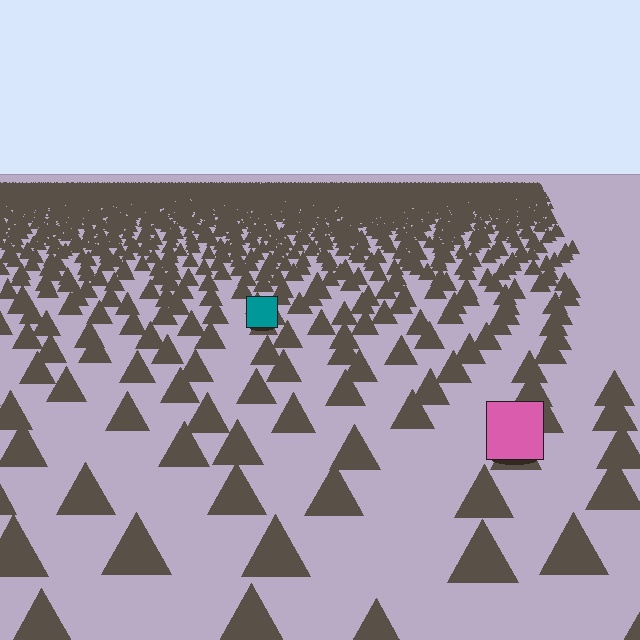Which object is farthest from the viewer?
The teal square is farthest from the viewer. It appears smaller and the ground texture around it is denser.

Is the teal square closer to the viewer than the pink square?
No. The pink square is closer — you can tell from the texture gradient: the ground texture is coarser near it.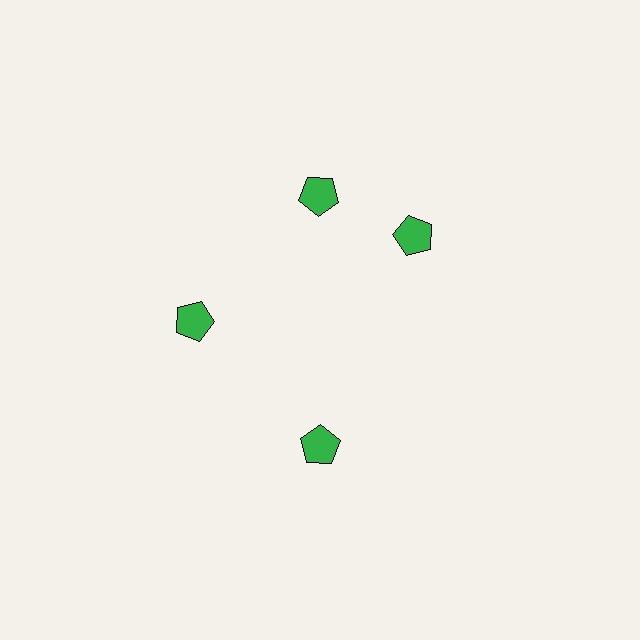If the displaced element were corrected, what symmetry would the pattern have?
It would have 4-fold rotational symmetry — the pattern would map onto itself every 90 degrees.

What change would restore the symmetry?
The symmetry would be restored by rotating it back into even spacing with its neighbors so that all 4 pentagons sit at equal angles and equal distance from the center.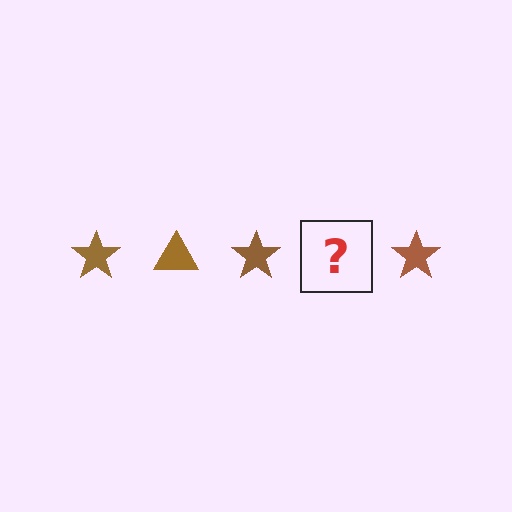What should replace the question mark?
The question mark should be replaced with a brown triangle.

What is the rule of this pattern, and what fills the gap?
The rule is that the pattern cycles through star, triangle shapes in brown. The gap should be filled with a brown triangle.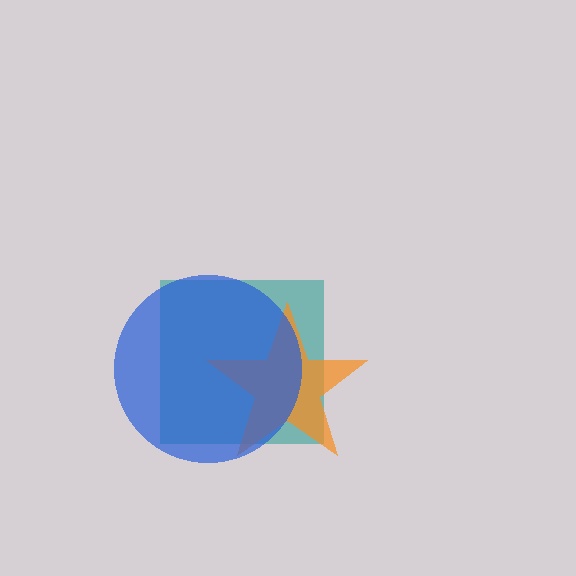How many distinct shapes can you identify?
There are 3 distinct shapes: a teal square, an orange star, a blue circle.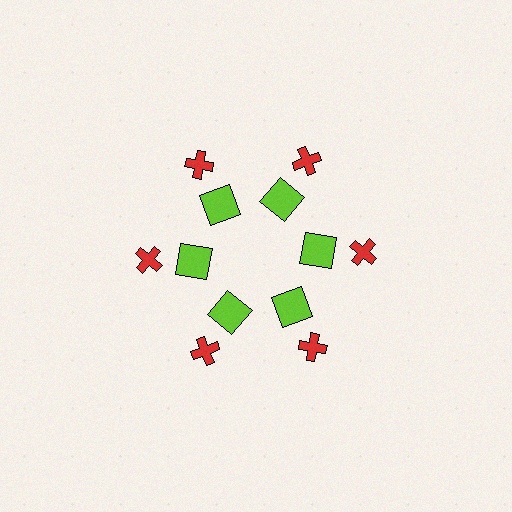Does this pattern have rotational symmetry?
Yes, this pattern has 6-fold rotational symmetry. It looks the same after rotating 60 degrees around the center.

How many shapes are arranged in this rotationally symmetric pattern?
There are 12 shapes, arranged in 6 groups of 2.